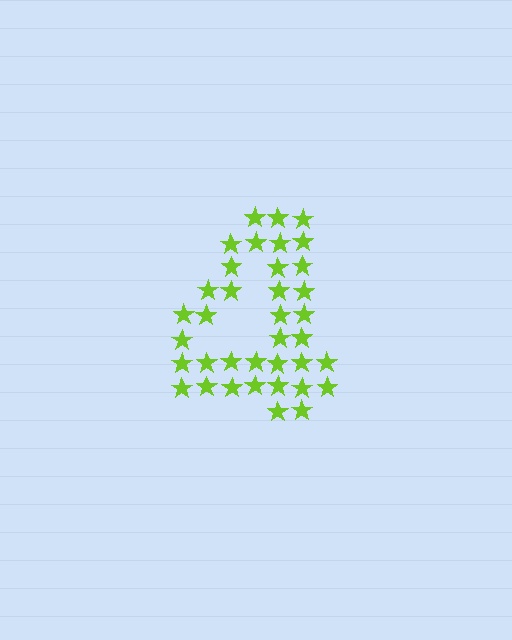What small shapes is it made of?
It is made of small stars.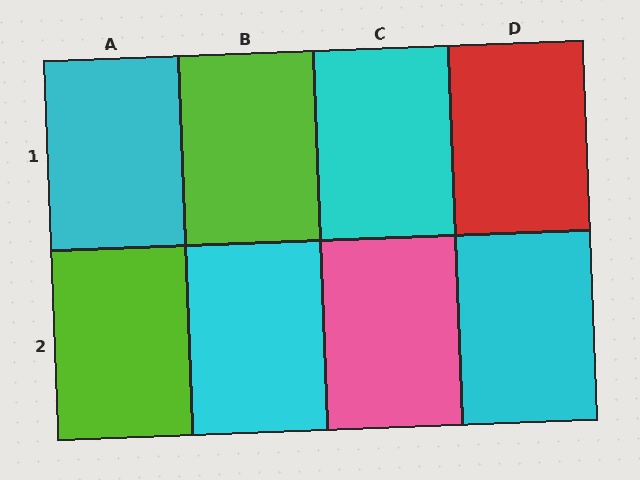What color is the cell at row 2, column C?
Pink.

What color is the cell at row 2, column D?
Cyan.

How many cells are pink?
1 cell is pink.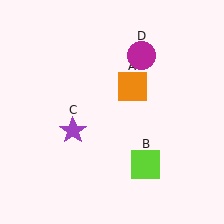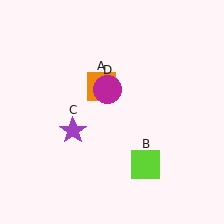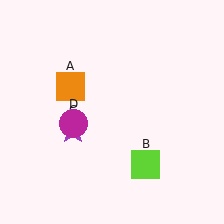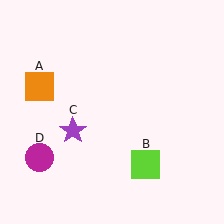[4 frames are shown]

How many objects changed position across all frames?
2 objects changed position: orange square (object A), magenta circle (object D).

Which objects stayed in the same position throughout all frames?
Lime square (object B) and purple star (object C) remained stationary.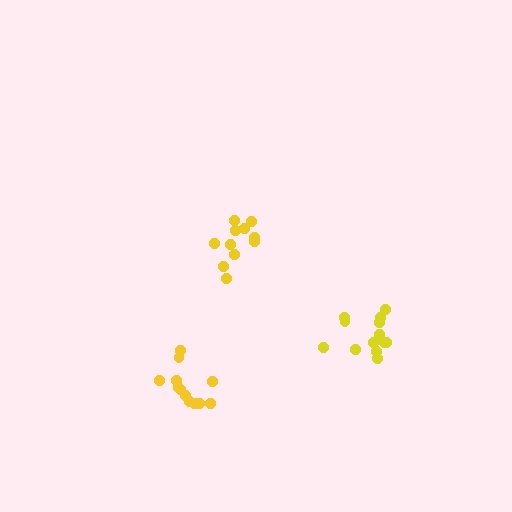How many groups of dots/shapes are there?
There are 3 groups.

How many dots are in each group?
Group 1: 12 dots, Group 2: 13 dots, Group 3: 11 dots (36 total).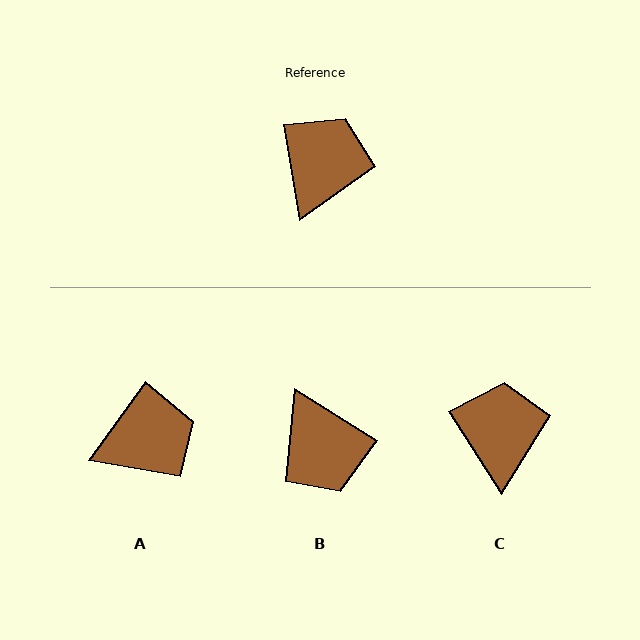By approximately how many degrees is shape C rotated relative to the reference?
Approximately 23 degrees counter-clockwise.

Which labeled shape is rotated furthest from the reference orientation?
B, about 131 degrees away.